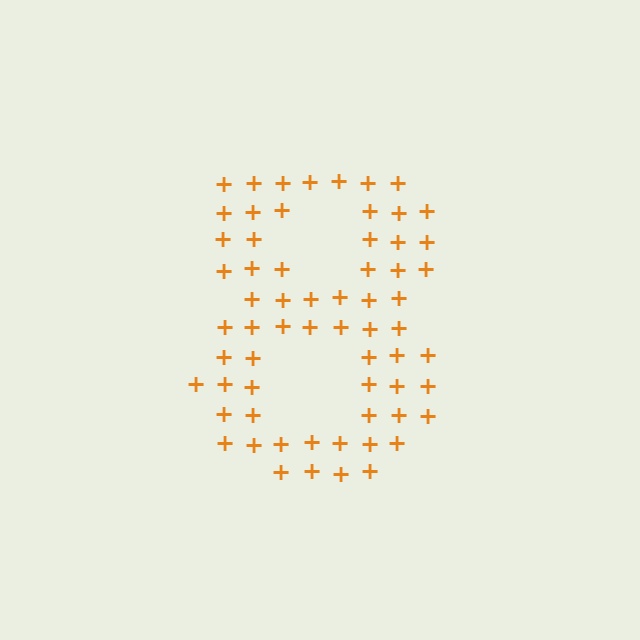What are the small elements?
The small elements are plus signs.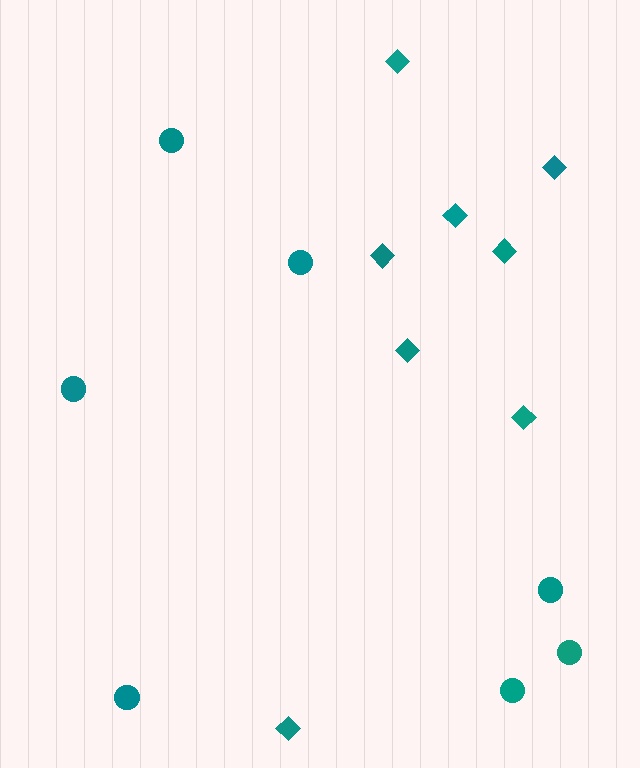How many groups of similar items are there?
There are 2 groups: one group of circles (7) and one group of diamonds (8).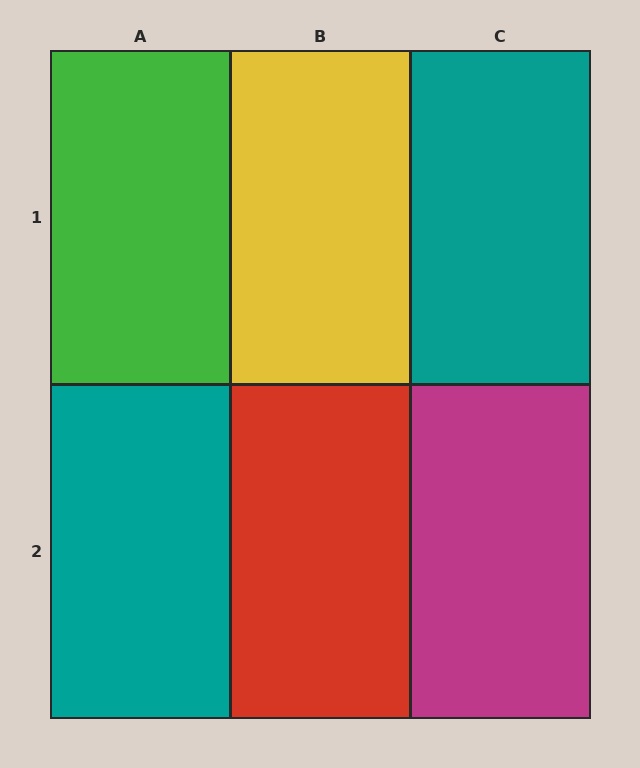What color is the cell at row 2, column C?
Magenta.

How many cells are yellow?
1 cell is yellow.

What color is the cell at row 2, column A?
Teal.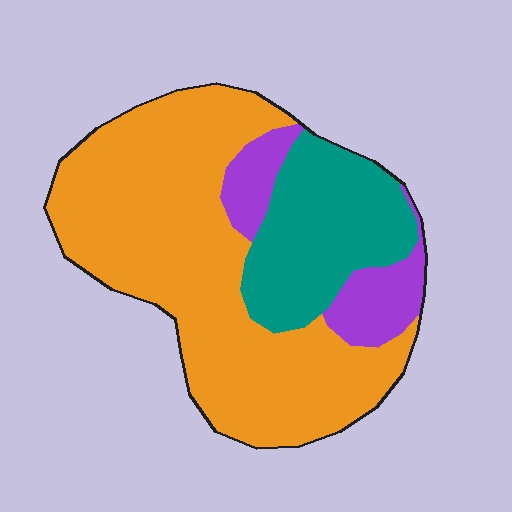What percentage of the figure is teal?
Teal covers 24% of the figure.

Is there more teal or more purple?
Teal.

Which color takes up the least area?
Purple, at roughly 15%.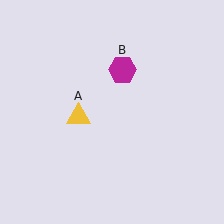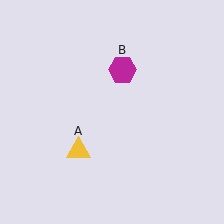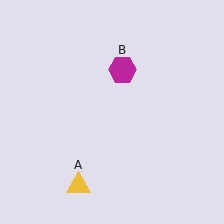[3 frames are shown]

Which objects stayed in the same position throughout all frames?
Magenta hexagon (object B) remained stationary.